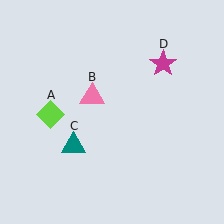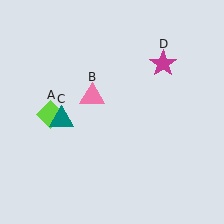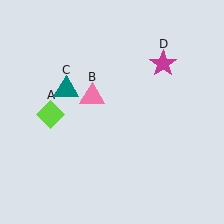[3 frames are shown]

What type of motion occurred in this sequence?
The teal triangle (object C) rotated clockwise around the center of the scene.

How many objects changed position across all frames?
1 object changed position: teal triangle (object C).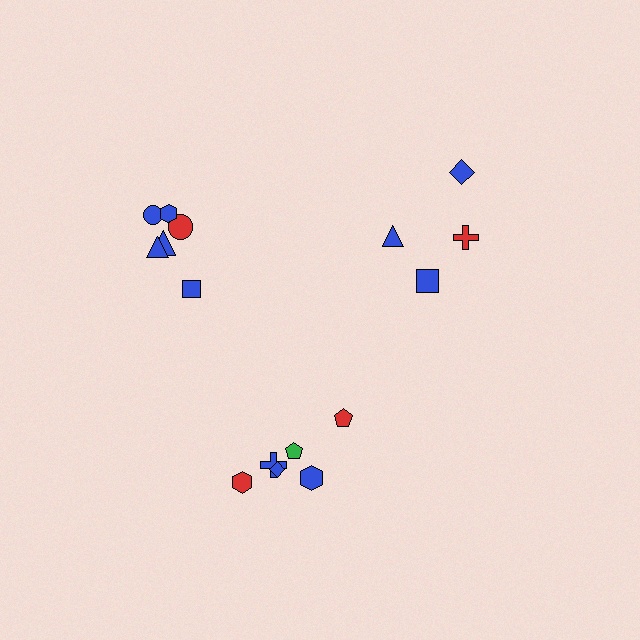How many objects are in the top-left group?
There are 6 objects.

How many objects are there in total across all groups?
There are 16 objects.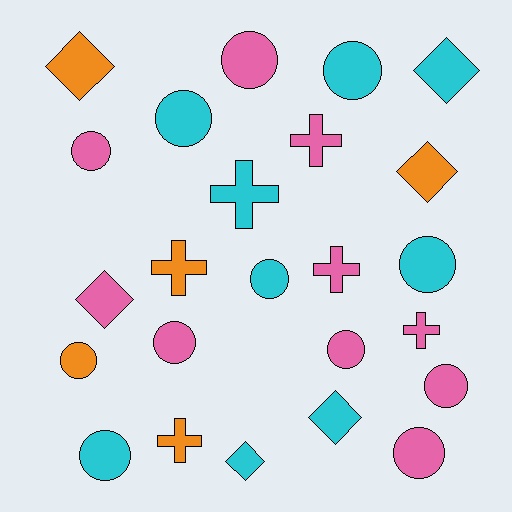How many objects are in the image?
There are 24 objects.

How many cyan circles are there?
There are 5 cyan circles.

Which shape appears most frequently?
Circle, with 12 objects.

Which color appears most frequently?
Pink, with 10 objects.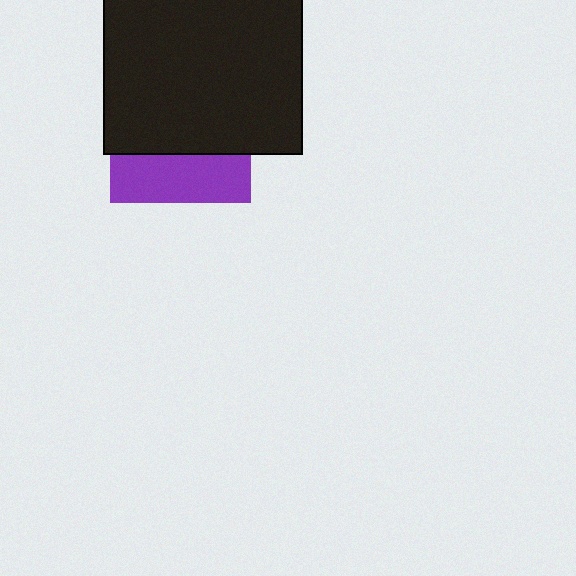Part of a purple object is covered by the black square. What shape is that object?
It is a square.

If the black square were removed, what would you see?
You would see the complete purple square.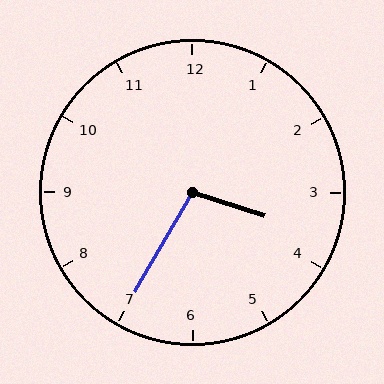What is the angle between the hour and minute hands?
Approximately 102 degrees.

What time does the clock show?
3:35.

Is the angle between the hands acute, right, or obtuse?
It is obtuse.